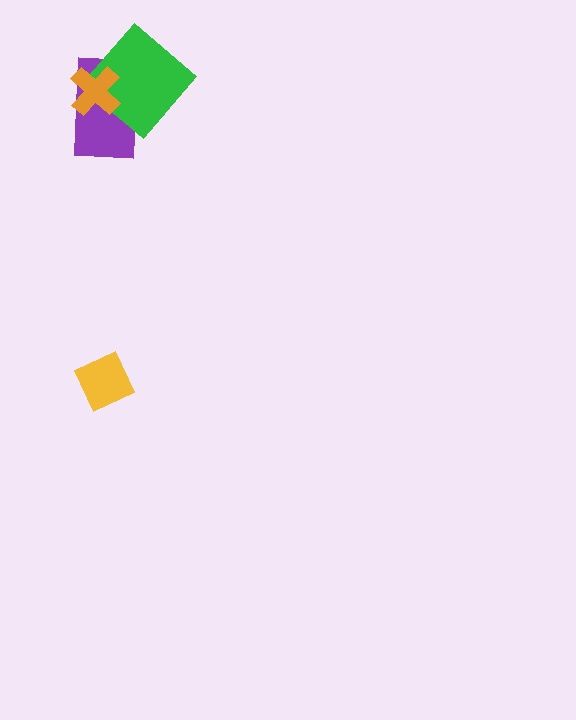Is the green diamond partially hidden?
Yes, it is partially covered by another shape.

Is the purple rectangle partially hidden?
Yes, it is partially covered by another shape.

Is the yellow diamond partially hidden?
No, no other shape covers it.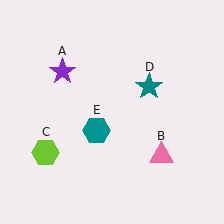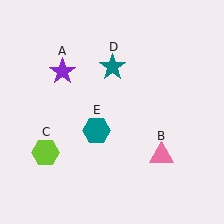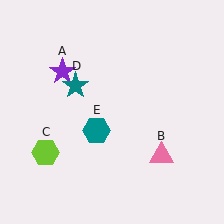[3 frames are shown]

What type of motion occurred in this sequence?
The teal star (object D) rotated counterclockwise around the center of the scene.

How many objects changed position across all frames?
1 object changed position: teal star (object D).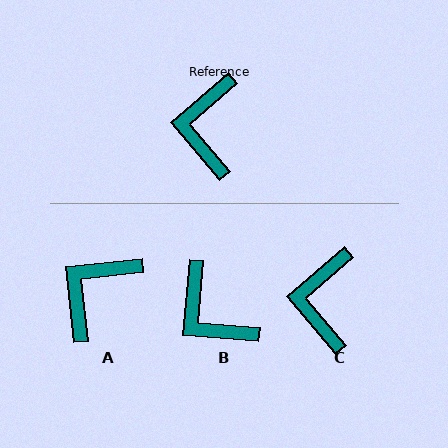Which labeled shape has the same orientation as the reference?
C.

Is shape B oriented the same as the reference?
No, it is off by about 44 degrees.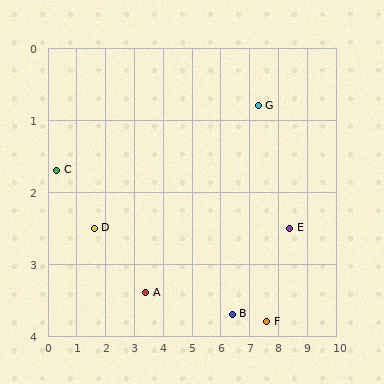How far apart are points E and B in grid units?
Points E and B are about 2.3 grid units apart.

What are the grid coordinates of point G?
Point G is at approximately (7.3, 0.8).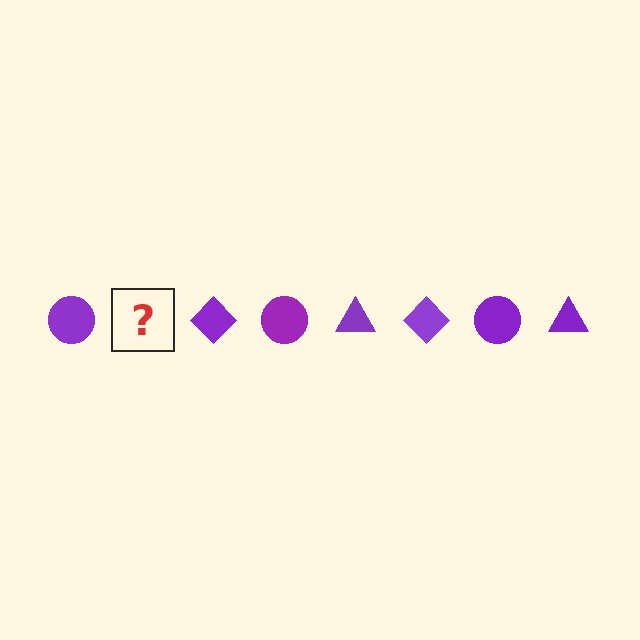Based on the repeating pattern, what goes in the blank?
The blank should be a purple triangle.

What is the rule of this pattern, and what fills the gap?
The rule is that the pattern cycles through circle, triangle, diamond shapes in purple. The gap should be filled with a purple triangle.